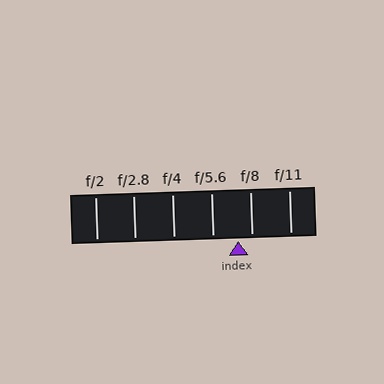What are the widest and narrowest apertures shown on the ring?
The widest aperture shown is f/2 and the narrowest is f/11.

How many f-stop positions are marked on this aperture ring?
There are 6 f-stop positions marked.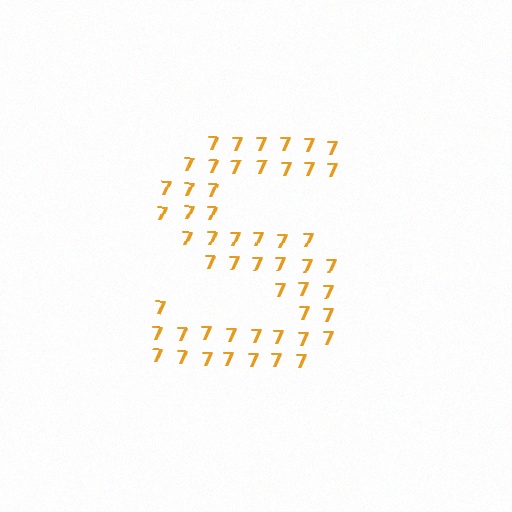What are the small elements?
The small elements are digit 7's.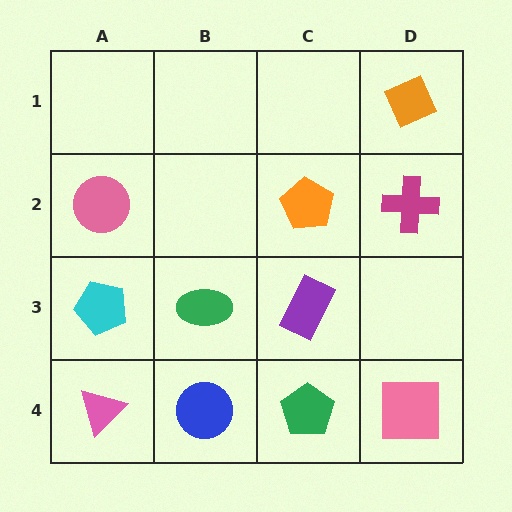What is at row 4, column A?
A pink triangle.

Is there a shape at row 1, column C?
No, that cell is empty.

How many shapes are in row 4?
4 shapes.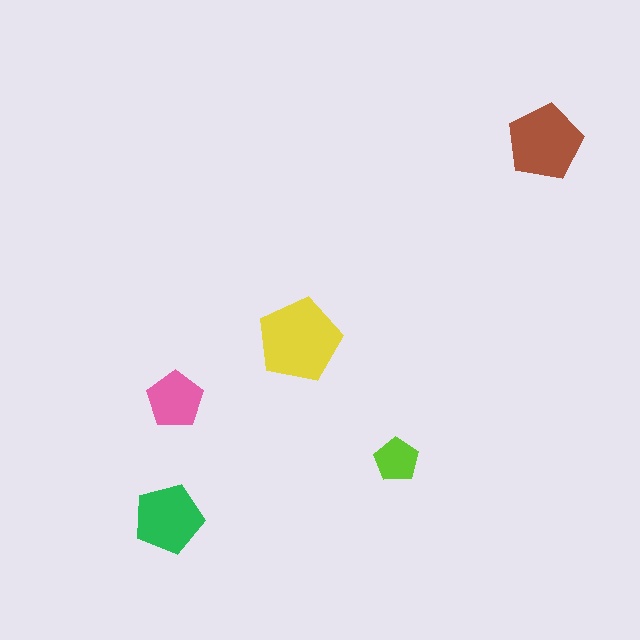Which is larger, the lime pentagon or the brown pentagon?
The brown one.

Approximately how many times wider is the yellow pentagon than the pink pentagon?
About 1.5 times wider.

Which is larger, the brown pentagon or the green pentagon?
The brown one.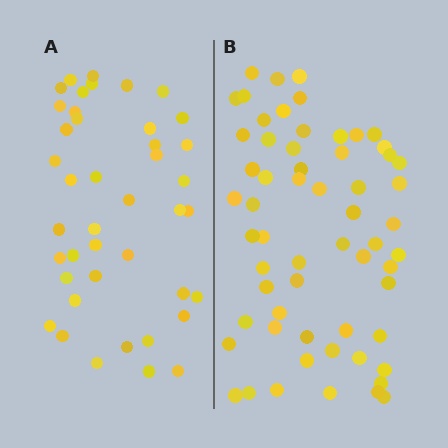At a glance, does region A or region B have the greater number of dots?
Region B (the right region) has more dots.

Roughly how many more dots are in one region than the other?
Region B has approximately 20 more dots than region A.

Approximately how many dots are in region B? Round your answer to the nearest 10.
About 60 dots.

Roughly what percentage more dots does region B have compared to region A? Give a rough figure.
About 45% more.